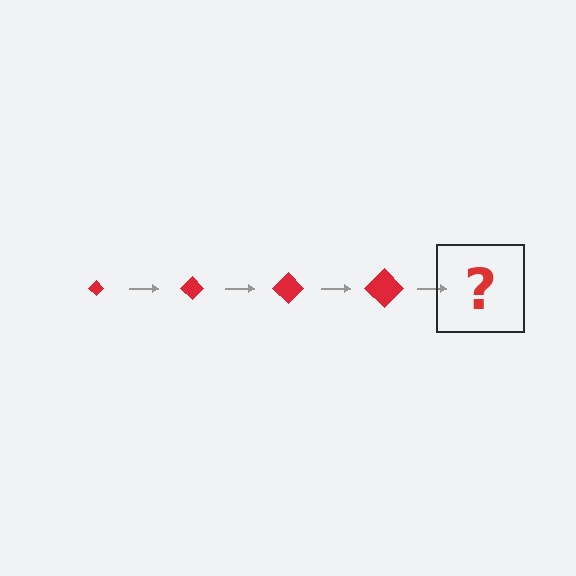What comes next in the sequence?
The next element should be a red diamond, larger than the previous one.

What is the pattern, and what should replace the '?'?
The pattern is that the diamond gets progressively larger each step. The '?' should be a red diamond, larger than the previous one.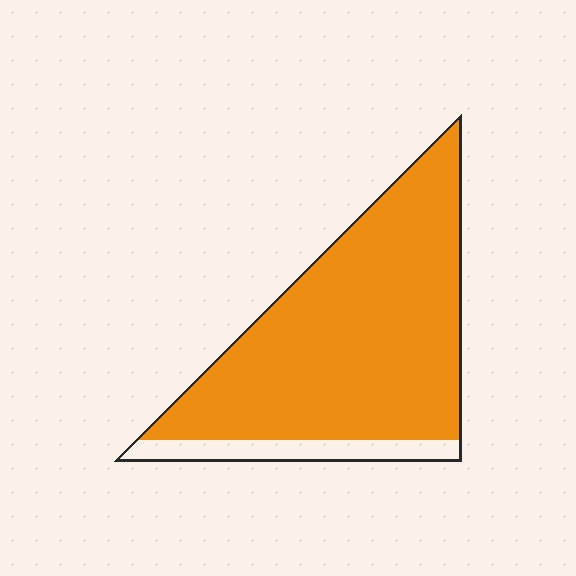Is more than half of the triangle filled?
Yes.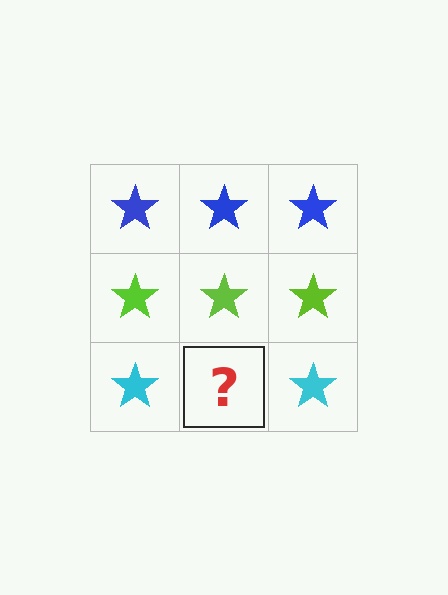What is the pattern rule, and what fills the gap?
The rule is that each row has a consistent color. The gap should be filled with a cyan star.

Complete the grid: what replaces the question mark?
The question mark should be replaced with a cyan star.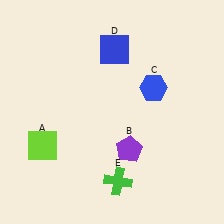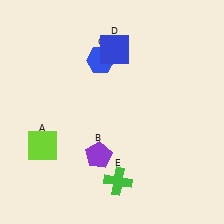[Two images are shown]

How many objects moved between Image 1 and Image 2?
2 objects moved between the two images.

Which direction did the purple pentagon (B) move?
The purple pentagon (B) moved left.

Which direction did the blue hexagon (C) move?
The blue hexagon (C) moved left.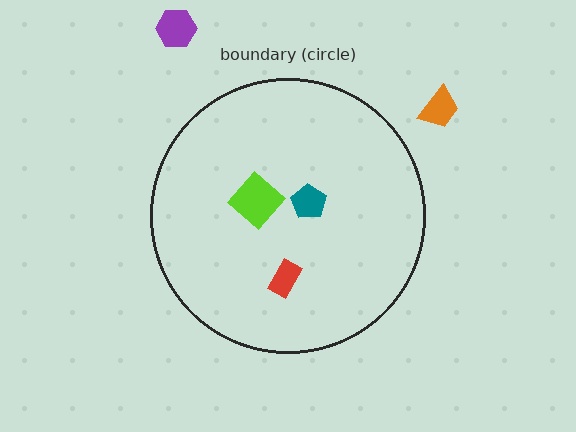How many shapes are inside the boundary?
3 inside, 2 outside.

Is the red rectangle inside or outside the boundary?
Inside.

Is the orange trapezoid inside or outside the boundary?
Outside.